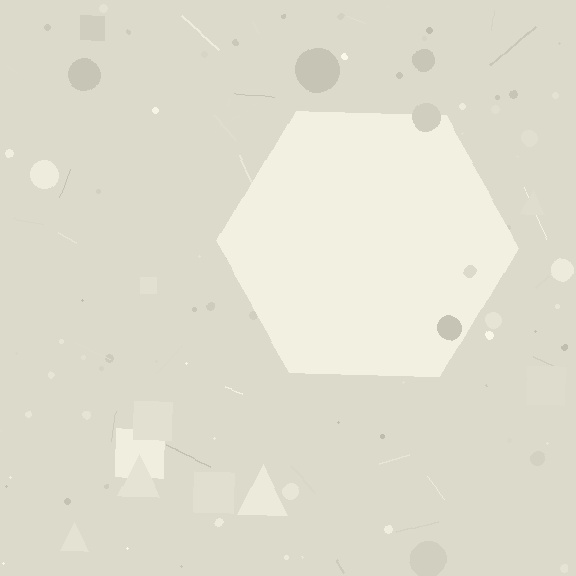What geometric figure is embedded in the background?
A hexagon is embedded in the background.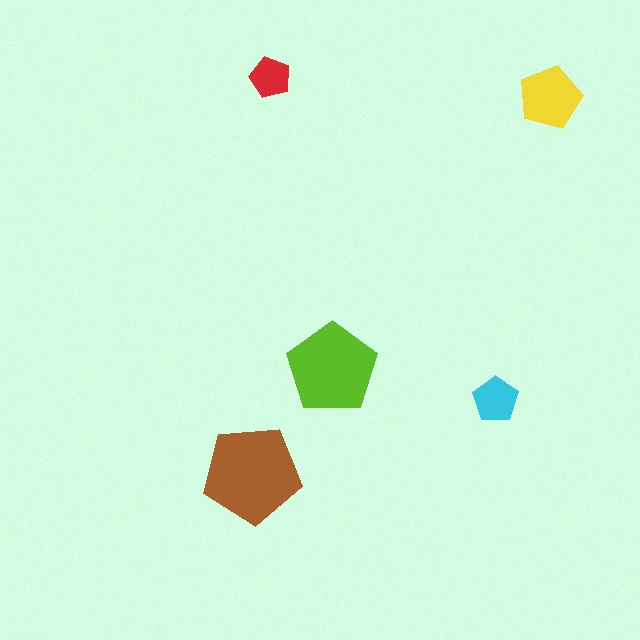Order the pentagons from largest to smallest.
the brown one, the lime one, the yellow one, the cyan one, the red one.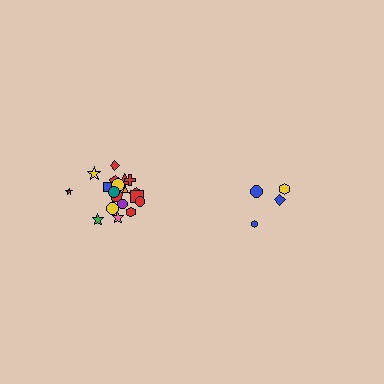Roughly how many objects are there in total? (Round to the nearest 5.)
Roughly 25 objects in total.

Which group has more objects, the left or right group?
The left group.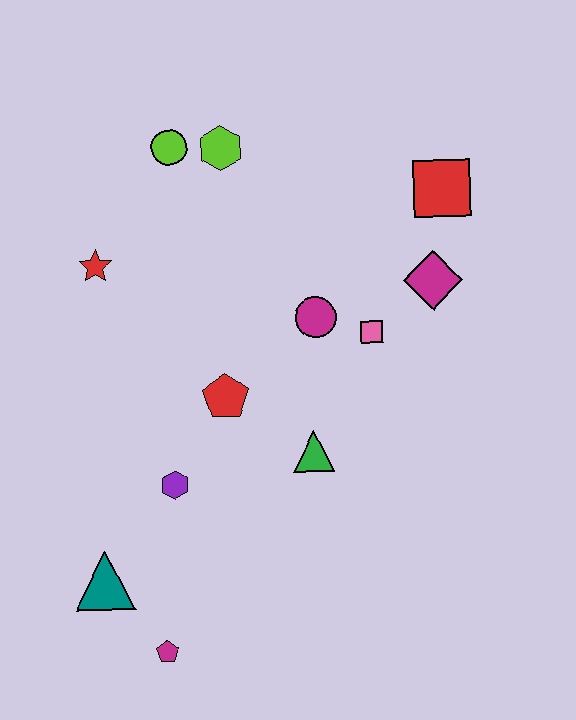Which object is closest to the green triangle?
The red pentagon is closest to the green triangle.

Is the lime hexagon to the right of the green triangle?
No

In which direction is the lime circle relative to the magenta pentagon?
The lime circle is above the magenta pentagon.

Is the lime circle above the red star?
Yes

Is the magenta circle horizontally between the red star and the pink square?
Yes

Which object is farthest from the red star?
The magenta pentagon is farthest from the red star.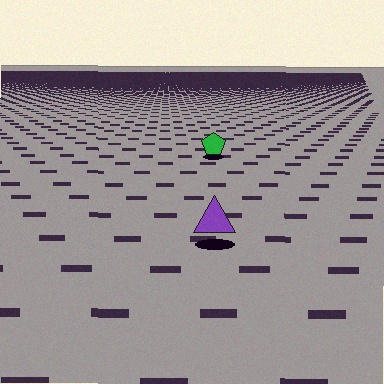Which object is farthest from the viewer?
The green pentagon is farthest from the viewer. It appears smaller and the ground texture around it is denser.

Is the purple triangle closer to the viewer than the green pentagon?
Yes. The purple triangle is closer — you can tell from the texture gradient: the ground texture is coarser near it.